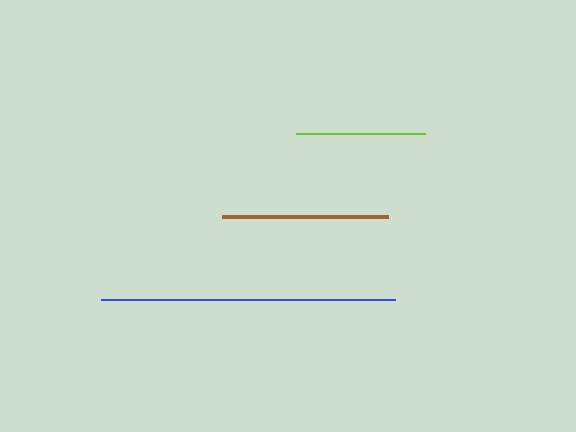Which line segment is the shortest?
The lime line is the shortest at approximately 128 pixels.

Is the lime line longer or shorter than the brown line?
The brown line is longer than the lime line.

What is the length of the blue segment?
The blue segment is approximately 294 pixels long.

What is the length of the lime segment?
The lime segment is approximately 128 pixels long.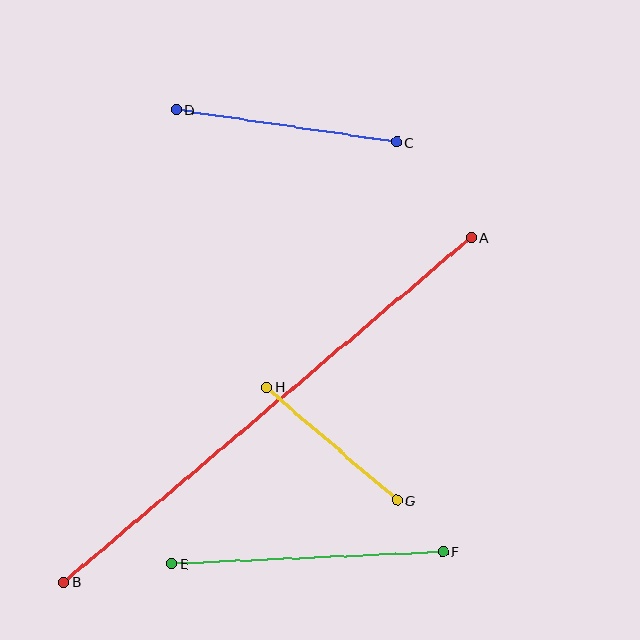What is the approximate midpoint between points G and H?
The midpoint is at approximately (332, 444) pixels.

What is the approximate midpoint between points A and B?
The midpoint is at approximately (267, 410) pixels.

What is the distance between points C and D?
The distance is approximately 222 pixels.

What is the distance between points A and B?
The distance is approximately 533 pixels.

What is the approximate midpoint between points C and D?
The midpoint is at approximately (286, 126) pixels.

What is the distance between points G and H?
The distance is approximately 172 pixels.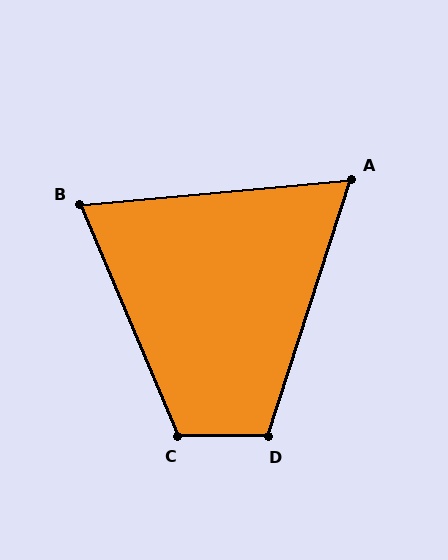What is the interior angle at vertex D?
Approximately 108 degrees (obtuse).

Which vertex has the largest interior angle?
C, at approximately 113 degrees.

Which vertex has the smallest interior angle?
A, at approximately 67 degrees.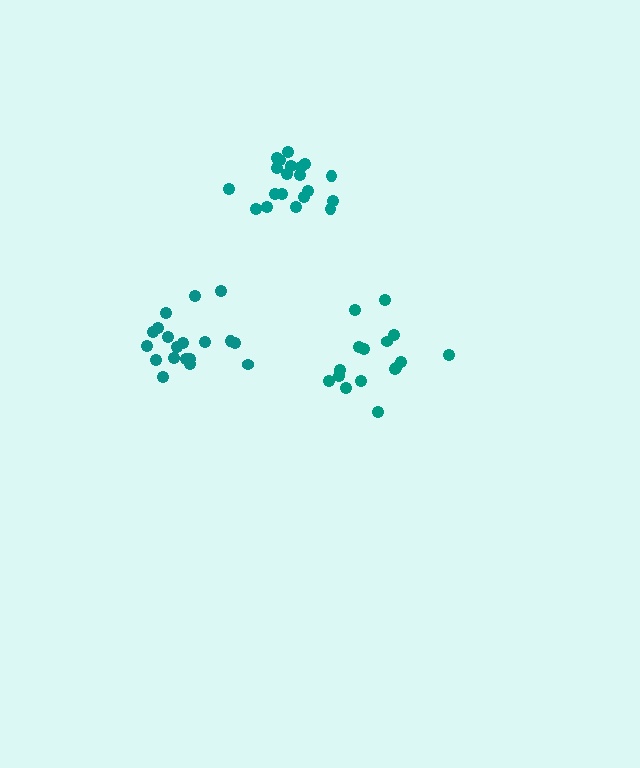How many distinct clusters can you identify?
There are 3 distinct clusters.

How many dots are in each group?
Group 1: 19 dots, Group 2: 16 dots, Group 3: 21 dots (56 total).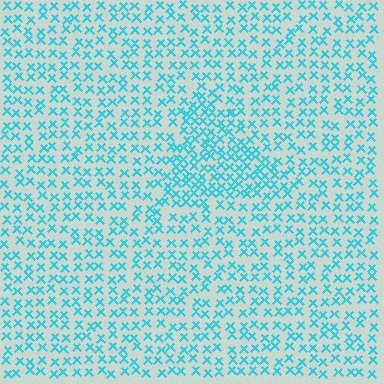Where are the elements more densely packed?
The elements are more densely packed inside the triangle boundary.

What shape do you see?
I see a triangle.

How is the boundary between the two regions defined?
The boundary is defined by a change in element density (approximately 1.7x ratio). All elements are the same color, size, and shape.